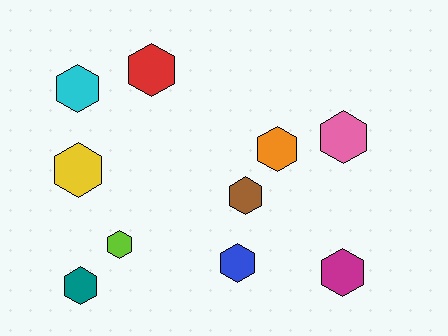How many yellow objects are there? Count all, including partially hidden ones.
There is 1 yellow object.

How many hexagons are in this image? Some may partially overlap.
There are 10 hexagons.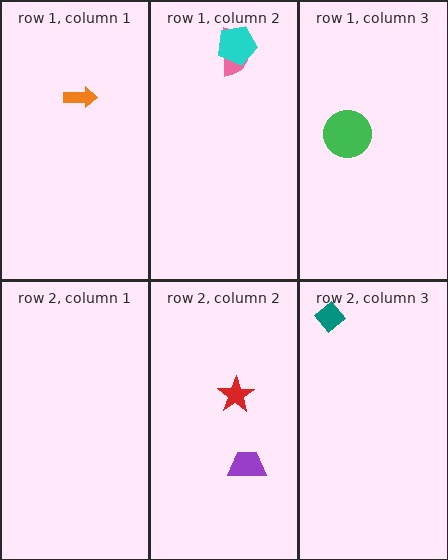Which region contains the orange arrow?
The row 1, column 1 region.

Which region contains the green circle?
The row 1, column 3 region.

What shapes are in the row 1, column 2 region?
The pink semicircle, the cyan pentagon.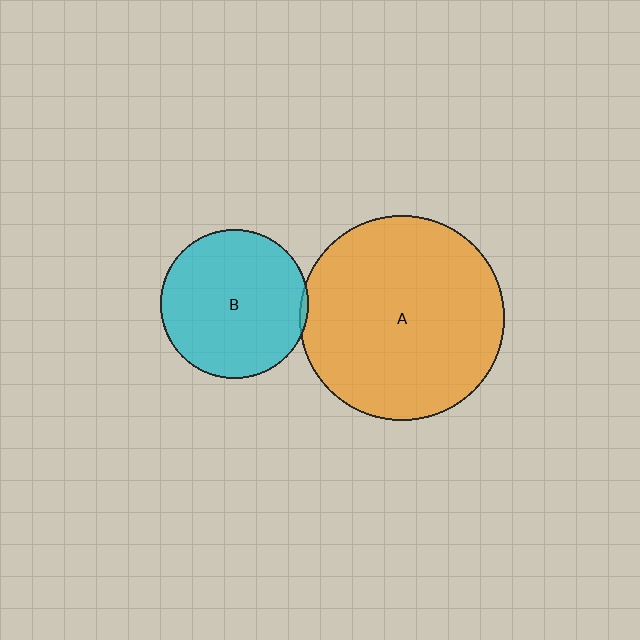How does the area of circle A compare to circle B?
Approximately 1.9 times.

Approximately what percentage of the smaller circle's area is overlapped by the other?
Approximately 5%.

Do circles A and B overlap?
Yes.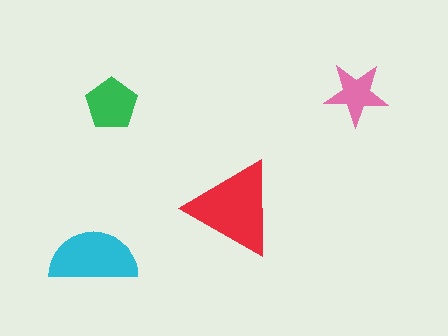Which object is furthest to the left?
The cyan semicircle is leftmost.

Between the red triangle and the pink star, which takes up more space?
The red triangle.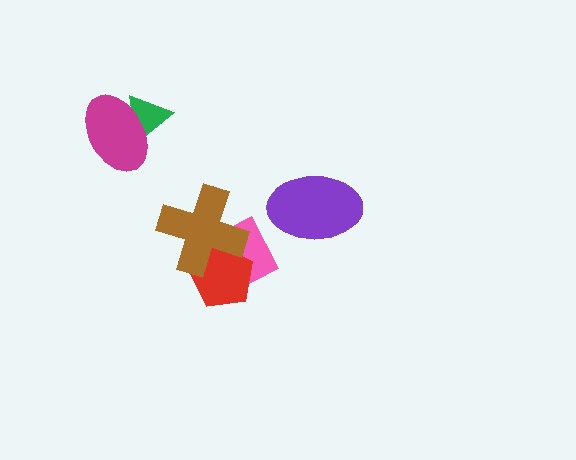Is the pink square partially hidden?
Yes, it is partially covered by another shape.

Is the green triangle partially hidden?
Yes, it is partially covered by another shape.